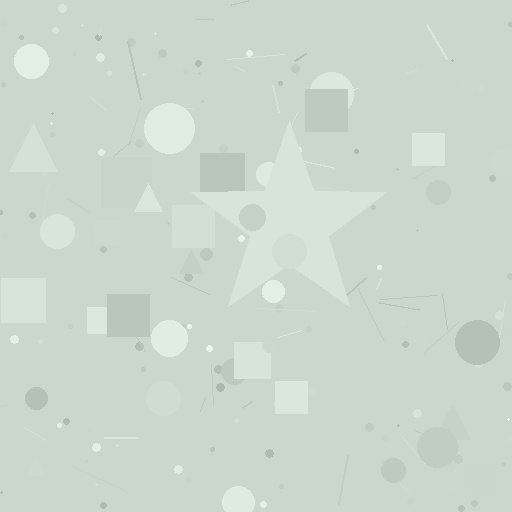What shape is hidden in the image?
A star is hidden in the image.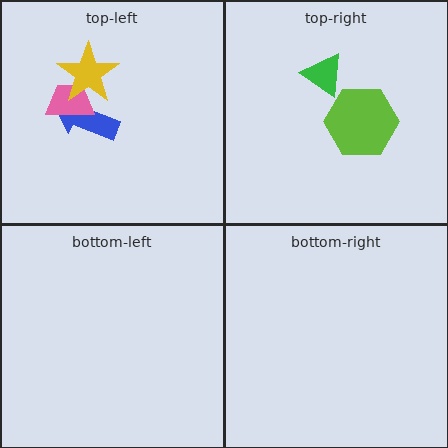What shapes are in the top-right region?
The lime hexagon, the green triangle.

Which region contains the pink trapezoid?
The top-left region.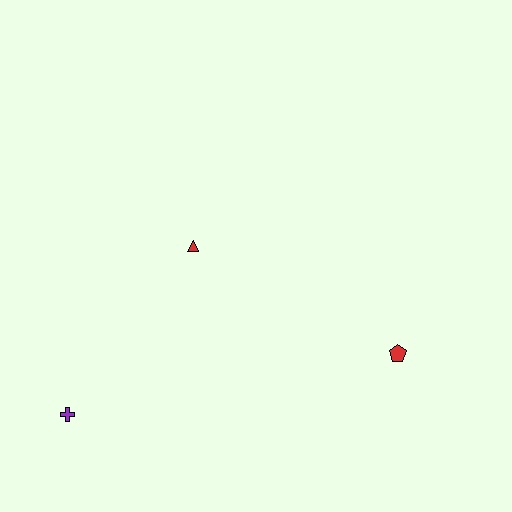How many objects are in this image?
There are 3 objects.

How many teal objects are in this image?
There are no teal objects.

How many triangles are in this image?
There is 1 triangle.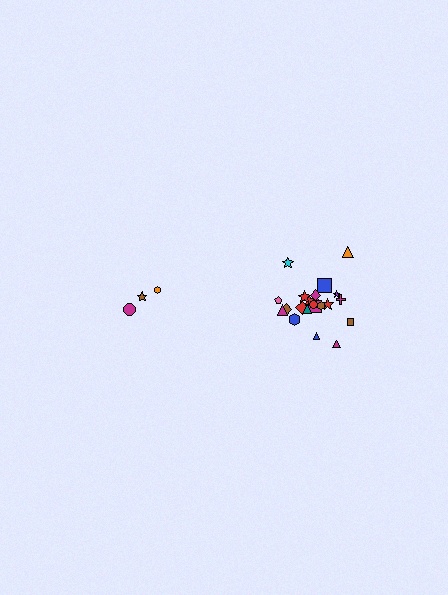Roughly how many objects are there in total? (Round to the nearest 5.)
Roughly 25 objects in total.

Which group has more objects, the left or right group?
The right group.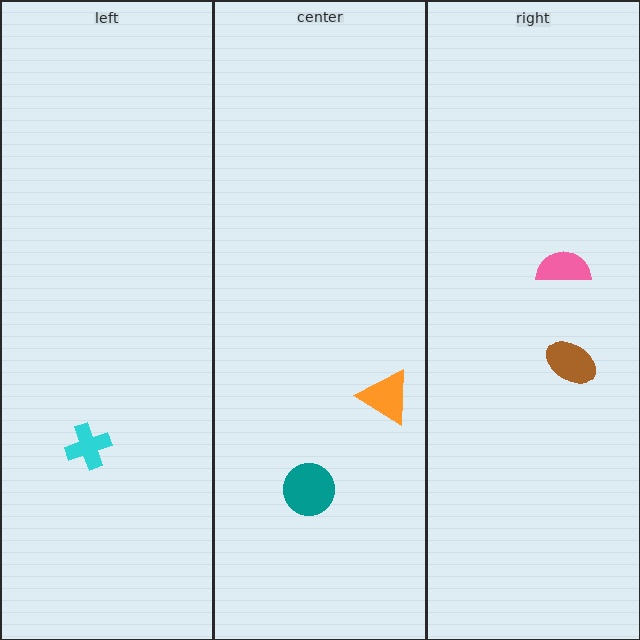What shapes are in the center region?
The orange triangle, the teal circle.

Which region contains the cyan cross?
The left region.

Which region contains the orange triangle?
The center region.